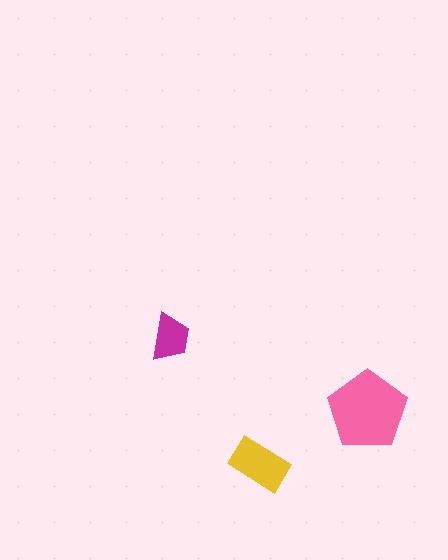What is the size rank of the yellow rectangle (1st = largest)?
2nd.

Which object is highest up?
The magenta trapezoid is topmost.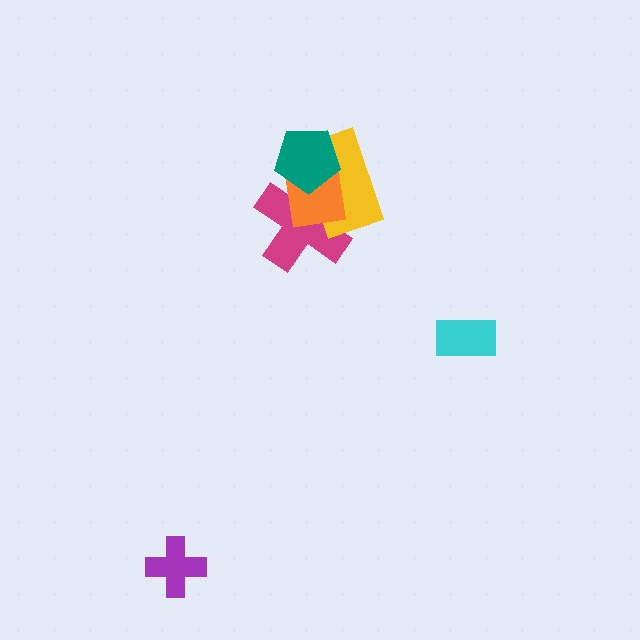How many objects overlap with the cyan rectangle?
0 objects overlap with the cyan rectangle.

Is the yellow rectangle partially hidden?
Yes, it is partially covered by another shape.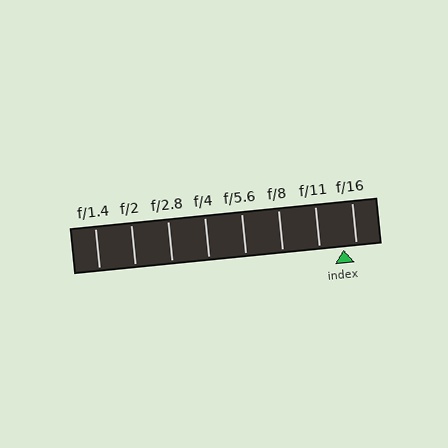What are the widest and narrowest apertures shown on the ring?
The widest aperture shown is f/1.4 and the narrowest is f/16.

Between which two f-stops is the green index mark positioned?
The index mark is between f/11 and f/16.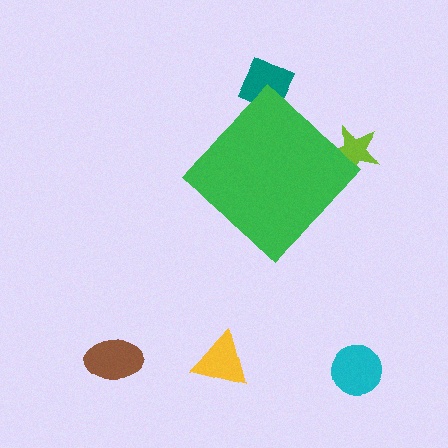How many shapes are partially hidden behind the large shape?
2 shapes are partially hidden.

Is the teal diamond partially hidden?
Yes, the teal diamond is partially hidden behind the green diamond.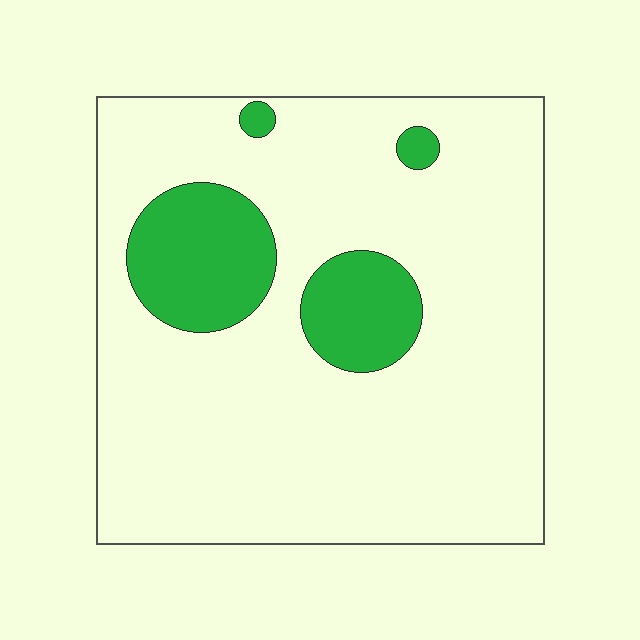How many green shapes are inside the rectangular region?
4.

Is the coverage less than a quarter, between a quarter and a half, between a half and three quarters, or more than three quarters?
Less than a quarter.